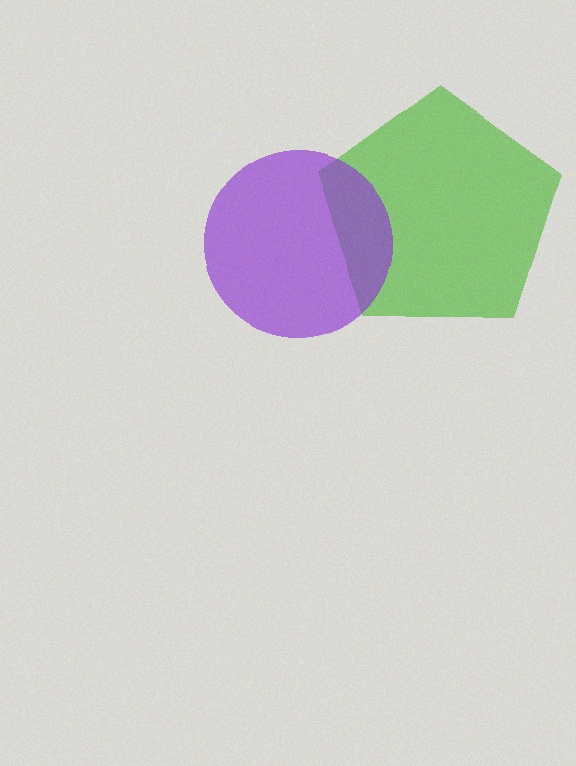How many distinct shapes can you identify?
There are 2 distinct shapes: a lime pentagon, a purple circle.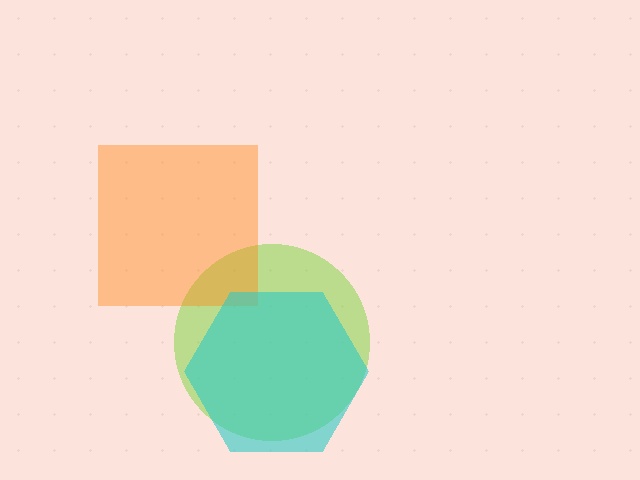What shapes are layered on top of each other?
The layered shapes are: a lime circle, an orange square, a cyan hexagon.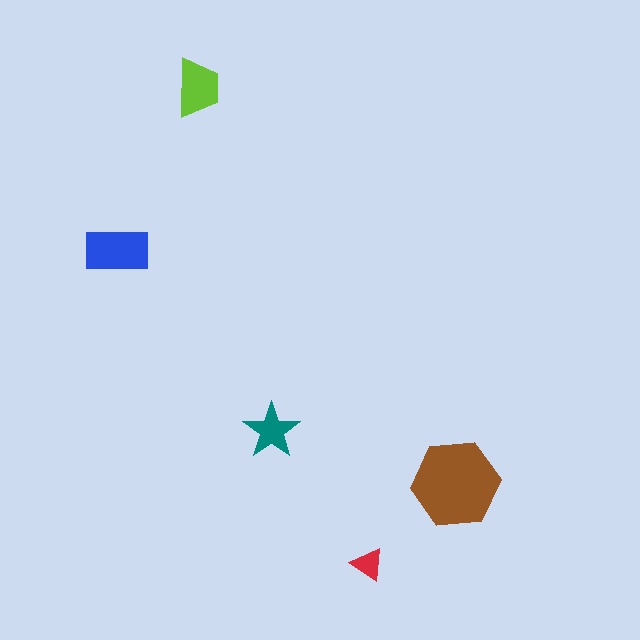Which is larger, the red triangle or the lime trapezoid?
The lime trapezoid.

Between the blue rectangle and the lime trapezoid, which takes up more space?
The blue rectangle.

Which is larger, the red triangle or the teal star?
The teal star.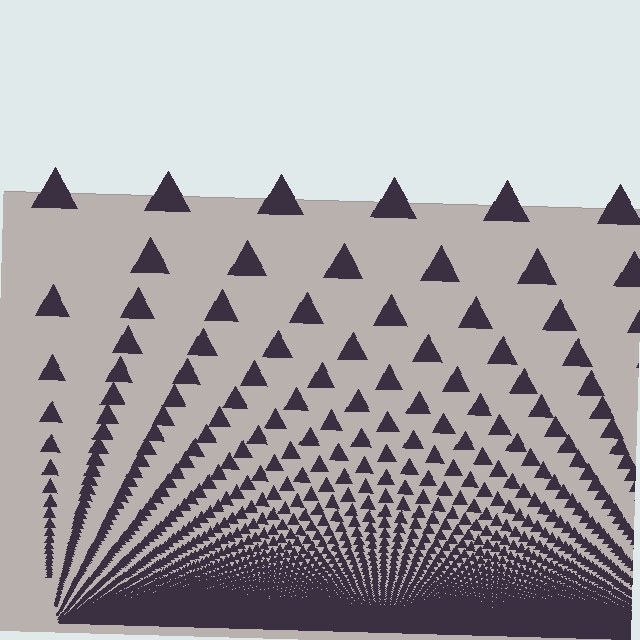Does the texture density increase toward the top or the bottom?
Density increases toward the bottom.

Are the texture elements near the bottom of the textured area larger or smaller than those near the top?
Smaller. The gradient is inverted — elements near the bottom are smaller and denser.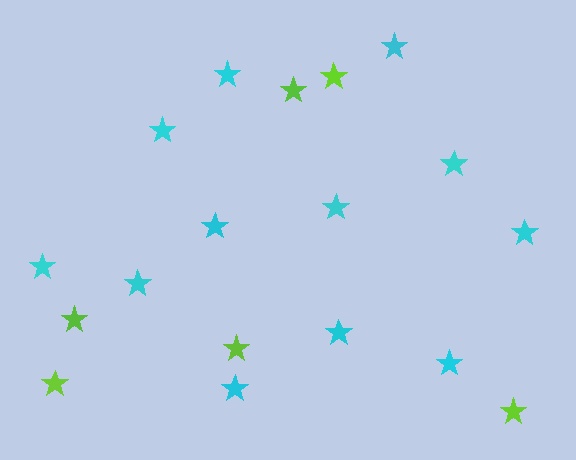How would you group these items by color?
There are 2 groups: one group of cyan stars (12) and one group of lime stars (6).